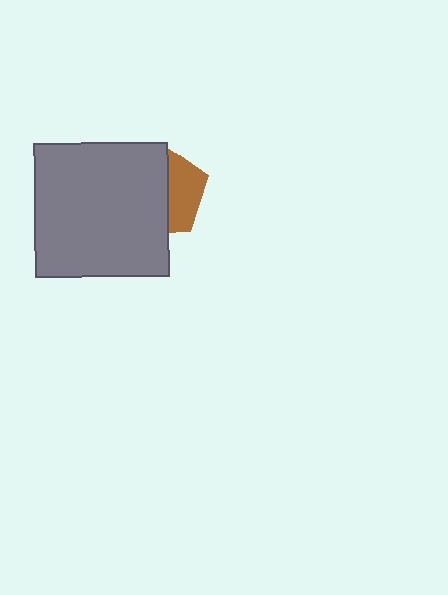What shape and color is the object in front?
The object in front is a gray square.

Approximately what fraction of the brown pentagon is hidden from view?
Roughly 61% of the brown pentagon is hidden behind the gray square.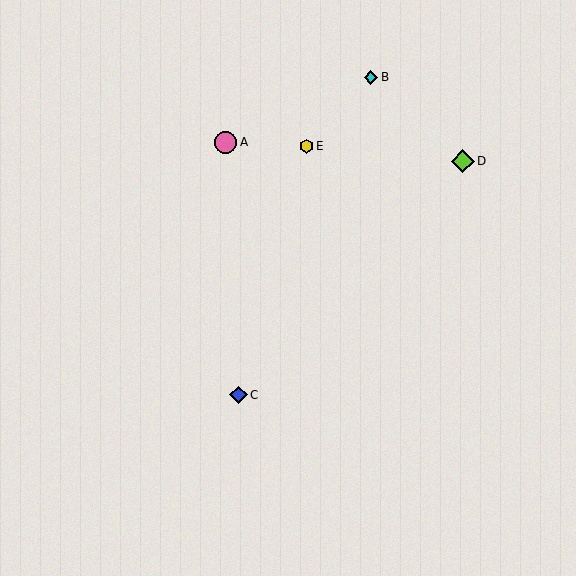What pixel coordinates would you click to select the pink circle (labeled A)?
Click at (226, 142) to select the pink circle A.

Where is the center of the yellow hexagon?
The center of the yellow hexagon is at (306, 146).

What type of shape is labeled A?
Shape A is a pink circle.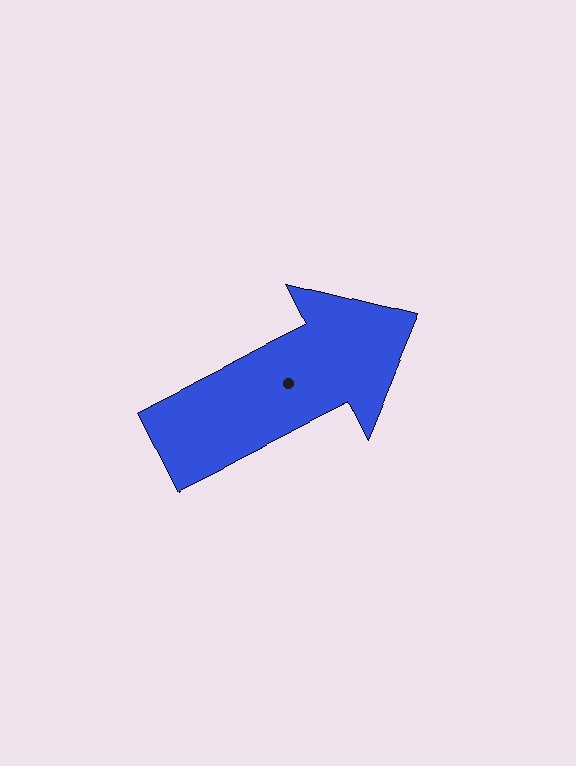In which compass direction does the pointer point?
Northeast.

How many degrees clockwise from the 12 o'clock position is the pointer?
Approximately 63 degrees.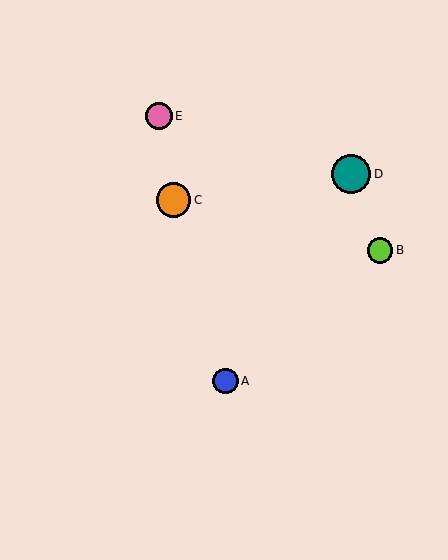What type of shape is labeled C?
Shape C is an orange circle.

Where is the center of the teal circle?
The center of the teal circle is at (351, 174).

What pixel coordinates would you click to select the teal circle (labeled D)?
Click at (351, 174) to select the teal circle D.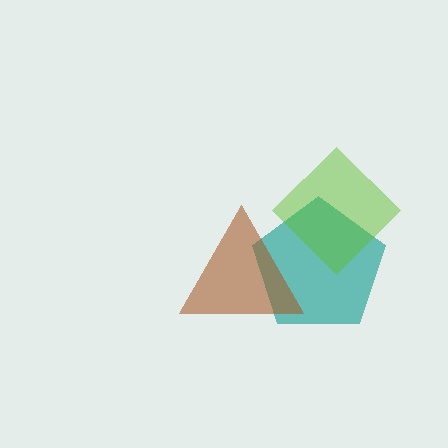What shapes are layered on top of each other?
The layered shapes are: a teal pentagon, a brown triangle, a lime diamond.